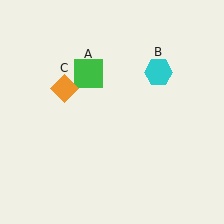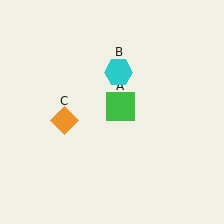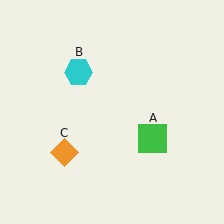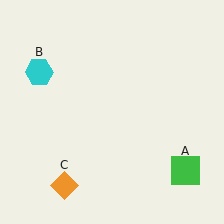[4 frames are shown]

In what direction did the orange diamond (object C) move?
The orange diamond (object C) moved down.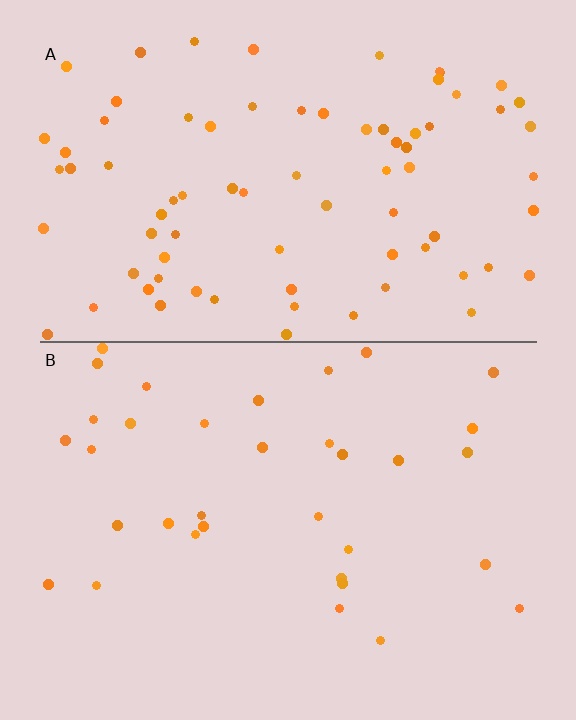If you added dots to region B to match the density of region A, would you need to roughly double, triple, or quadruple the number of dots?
Approximately double.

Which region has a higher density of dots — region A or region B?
A (the top).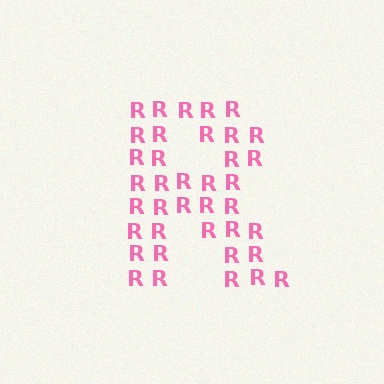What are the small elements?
The small elements are letter R's.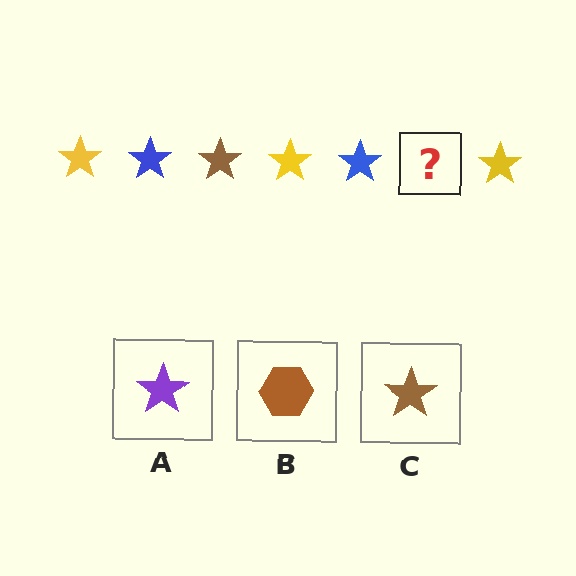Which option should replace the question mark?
Option C.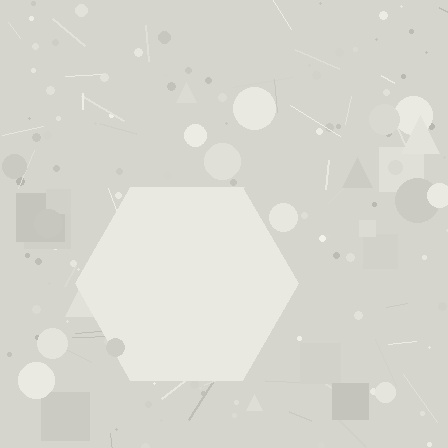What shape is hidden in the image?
A hexagon is hidden in the image.